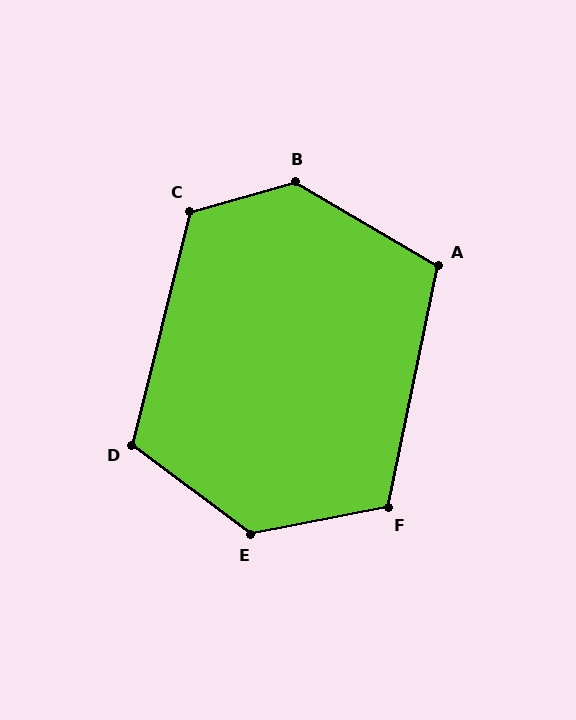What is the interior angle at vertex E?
Approximately 132 degrees (obtuse).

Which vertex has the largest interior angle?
B, at approximately 134 degrees.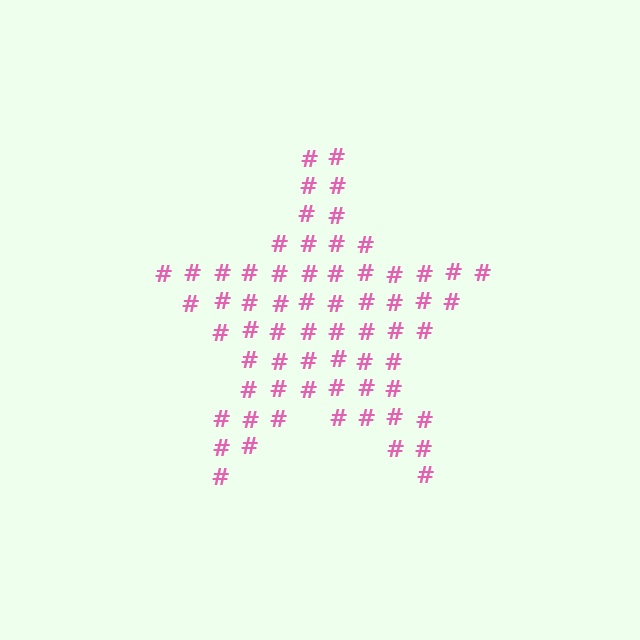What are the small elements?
The small elements are hash symbols.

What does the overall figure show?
The overall figure shows a star.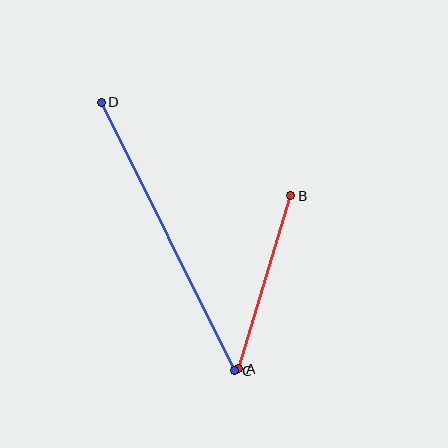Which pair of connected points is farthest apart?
Points C and D are farthest apart.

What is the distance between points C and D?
The distance is approximately 300 pixels.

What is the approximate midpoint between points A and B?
The midpoint is at approximately (265, 282) pixels.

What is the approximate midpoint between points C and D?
The midpoint is at approximately (168, 237) pixels.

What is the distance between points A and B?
The distance is approximately 181 pixels.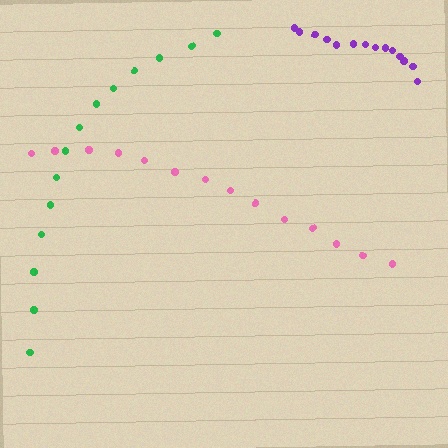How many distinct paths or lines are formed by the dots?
There are 3 distinct paths.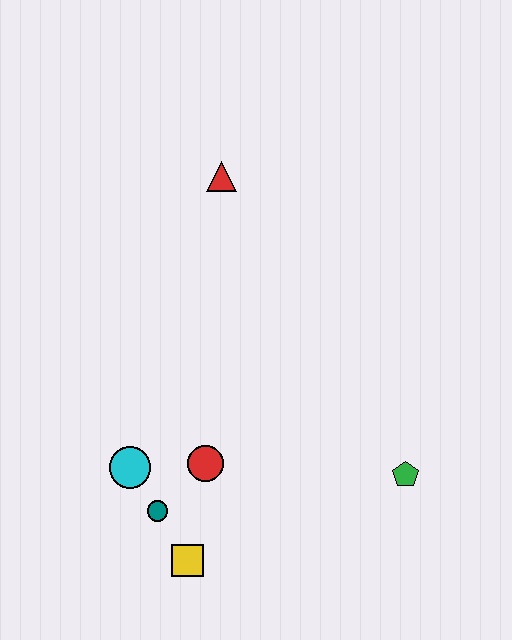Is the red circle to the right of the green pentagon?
No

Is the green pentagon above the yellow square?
Yes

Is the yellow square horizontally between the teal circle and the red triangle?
Yes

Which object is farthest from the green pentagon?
The red triangle is farthest from the green pentagon.